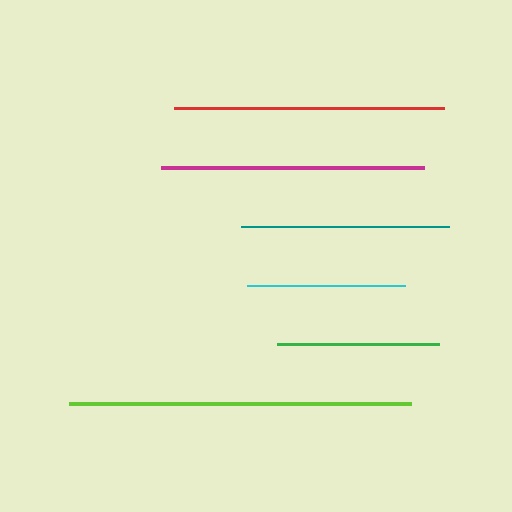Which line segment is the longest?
The lime line is the longest at approximately 342 pixels.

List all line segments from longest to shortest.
From longest to shortest: lime, red, magenta, teal, green, cyan.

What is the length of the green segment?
The green segment is approximately 162 pixels long.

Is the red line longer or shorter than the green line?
The red line is longer than the green line.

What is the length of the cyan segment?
The cyan segment is approximately 159 pixels long.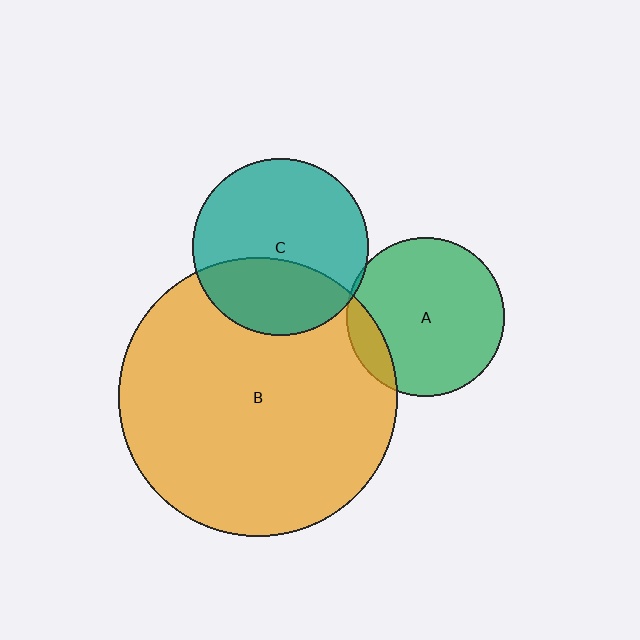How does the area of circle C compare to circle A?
Approximately 1.2 times.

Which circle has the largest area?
Circle B (orange).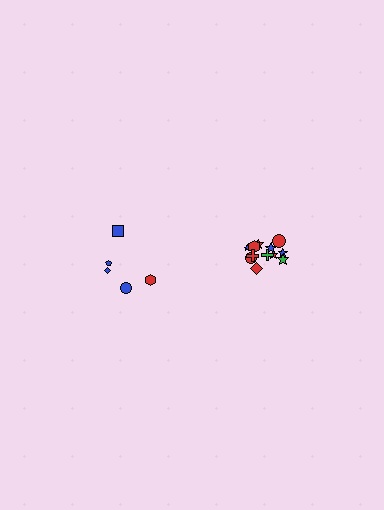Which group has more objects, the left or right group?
The right group.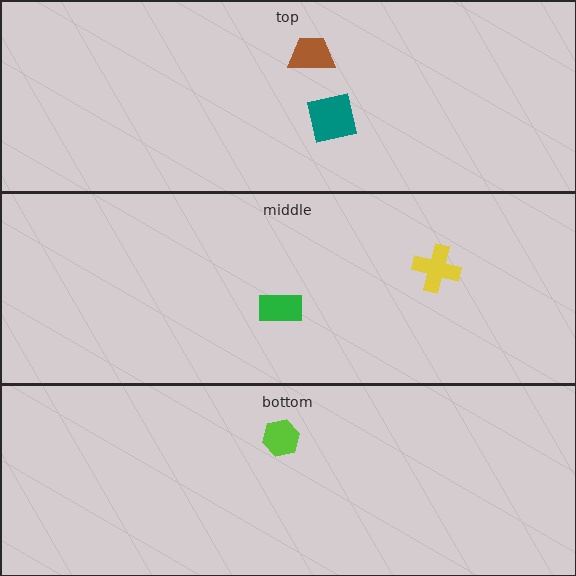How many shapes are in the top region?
2.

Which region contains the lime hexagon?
The bottom region.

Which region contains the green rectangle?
The middle region.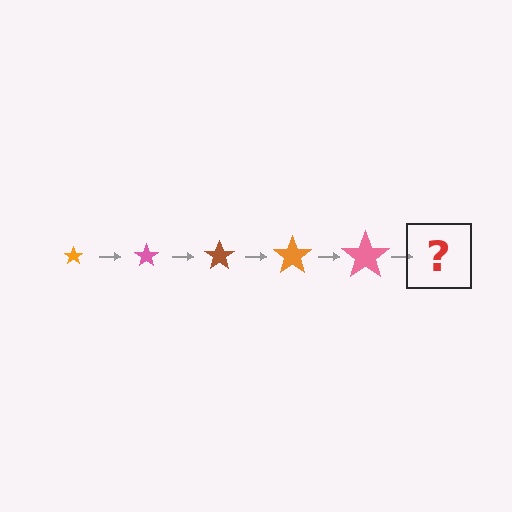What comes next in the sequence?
The next element should be a brown star, larger than the previous one.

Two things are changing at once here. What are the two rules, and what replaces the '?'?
The two rules are that the star grows larger each step and the color cycles through orange, pink, and brown. The '?' should be a brown star, larger than the previous one.